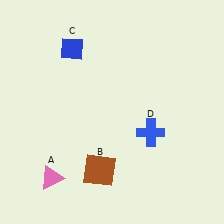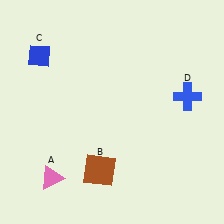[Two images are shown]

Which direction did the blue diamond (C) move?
The blue diamond (C) moved left.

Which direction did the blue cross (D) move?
The blue cross (D) moved right.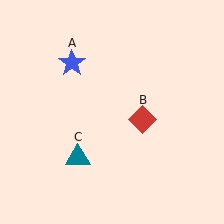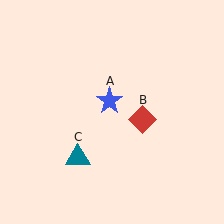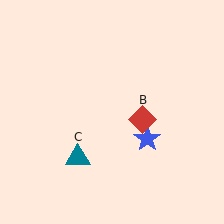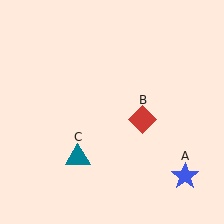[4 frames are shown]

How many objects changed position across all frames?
1 object changed position: blue star (object A).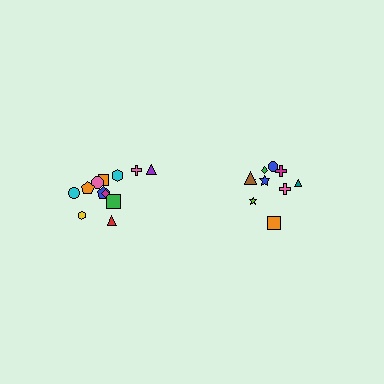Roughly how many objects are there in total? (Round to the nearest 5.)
Roughly 20 objects in total.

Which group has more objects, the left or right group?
The left group.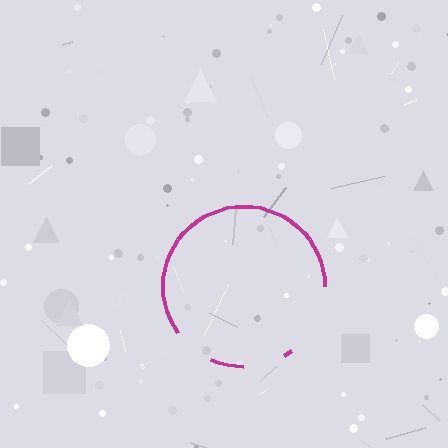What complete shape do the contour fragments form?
The contour fragments form a circle.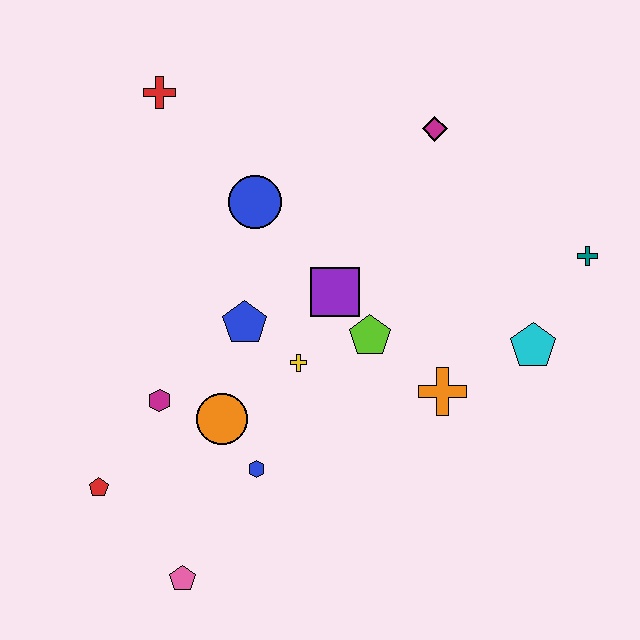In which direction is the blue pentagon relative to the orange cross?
The blue pentagon is to the left of the orange cross.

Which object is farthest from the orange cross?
The red cross is farthest from the orange cross.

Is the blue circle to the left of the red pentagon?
No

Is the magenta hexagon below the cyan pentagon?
Yes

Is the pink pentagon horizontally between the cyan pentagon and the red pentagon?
Yes